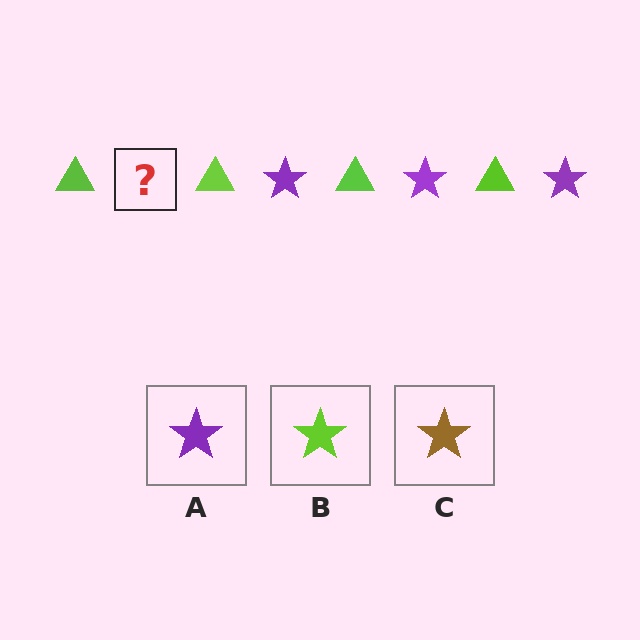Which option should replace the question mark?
Option A.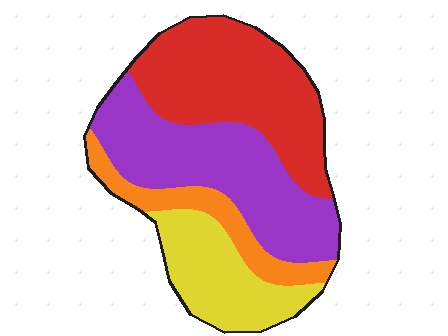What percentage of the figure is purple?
Purple covers roughly 35% of the figure.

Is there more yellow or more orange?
Yellow.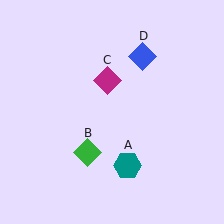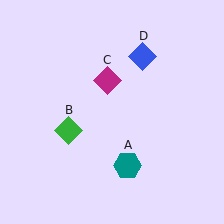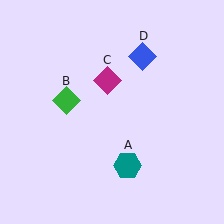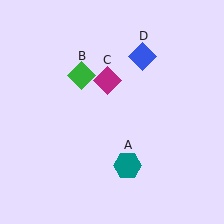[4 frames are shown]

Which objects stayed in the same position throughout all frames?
Teal hexagon (object A) and magenta diamond (object C) and blue diamond (object D) remained stationary.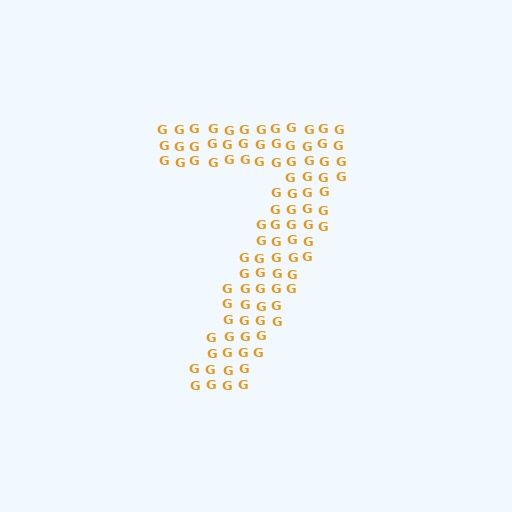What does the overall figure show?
The overall figure shows the digit 7.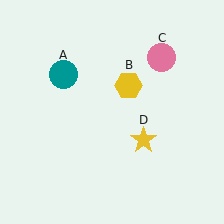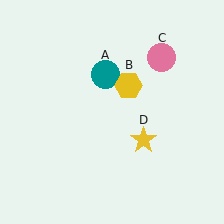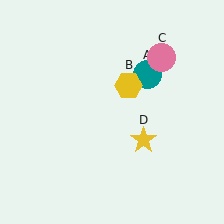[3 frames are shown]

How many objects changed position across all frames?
1 object changed position: teal circle (object A).